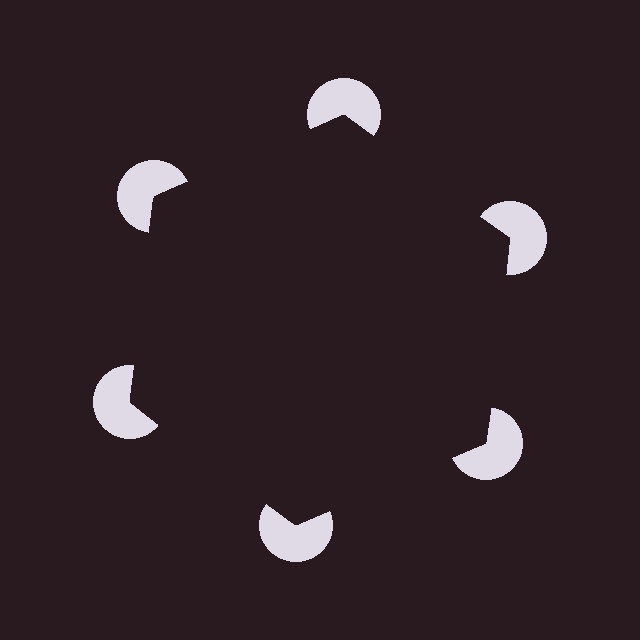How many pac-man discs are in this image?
There are 6 — one at each vertex of the illusory hexagon.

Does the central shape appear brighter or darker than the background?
It typically appears slightly darker than the background, even though no actual brightness change is drawn.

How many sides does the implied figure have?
6 sides.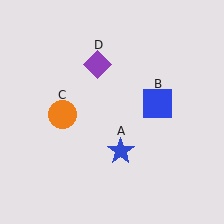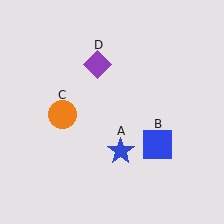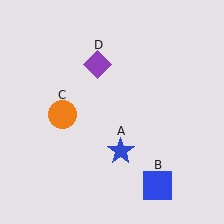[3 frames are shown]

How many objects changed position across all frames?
1 object changed position: blue square (object B).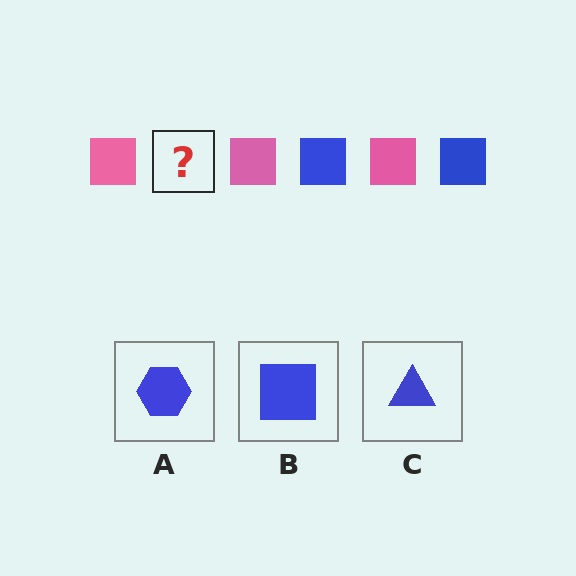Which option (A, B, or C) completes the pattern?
B.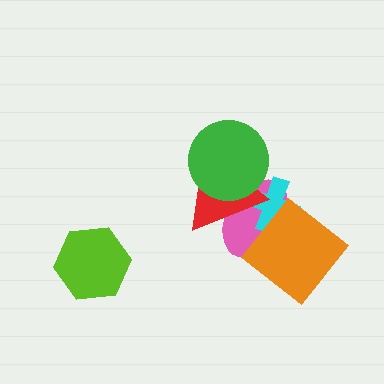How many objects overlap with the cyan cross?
3 objects overlap with the cyan cross.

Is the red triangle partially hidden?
Yes, it is partially covered by another shape.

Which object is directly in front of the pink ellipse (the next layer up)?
The cyan cross is directly in front of the pink ellipse.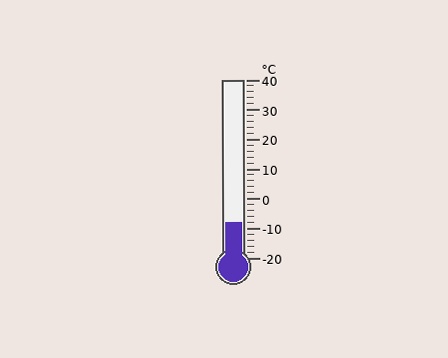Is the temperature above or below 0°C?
The temperature is below 0°C.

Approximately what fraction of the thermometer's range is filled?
The thermometer is filled to approximately 20% of its range.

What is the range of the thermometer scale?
The thermometer scale ranges from -20°C to 40°C.